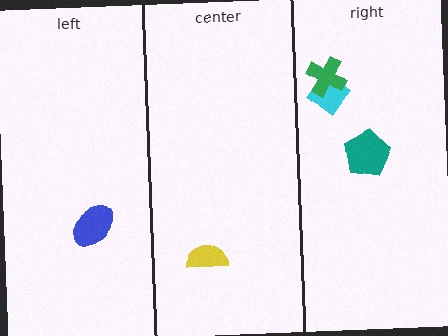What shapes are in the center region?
The yellow semicircle.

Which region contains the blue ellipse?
The left region.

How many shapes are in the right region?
3.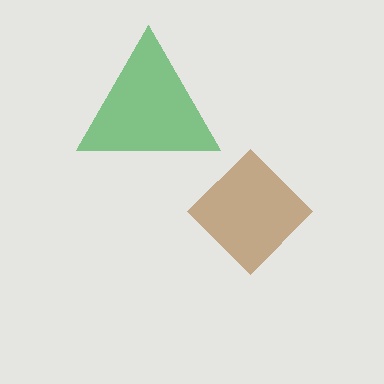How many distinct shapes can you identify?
There are 2 distinct shapes: a brown diamond, a green triangle.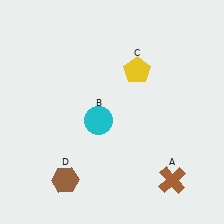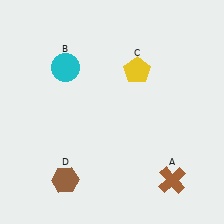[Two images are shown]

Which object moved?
The cyan circle (B) moved up.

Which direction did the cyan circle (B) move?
The cyan circle (B) moved up.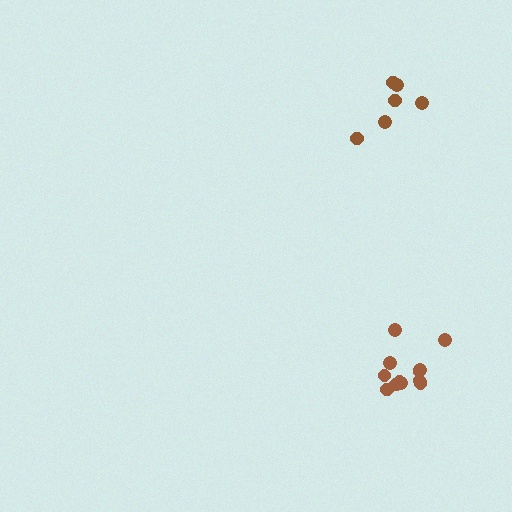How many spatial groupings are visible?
There are 2 spatial groupings.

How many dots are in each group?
Group 1: 12 dots, Group 2: 6 dots (18 total).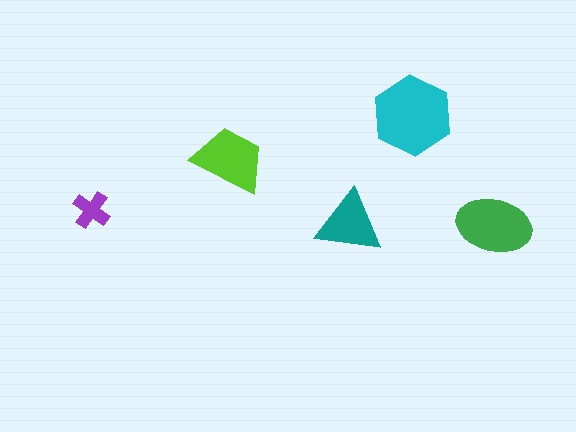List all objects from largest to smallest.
The cyan hexagon, the green ellipse, the lime trapezoid, the teal triangle, the purple cross.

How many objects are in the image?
There are 5 objects in the image.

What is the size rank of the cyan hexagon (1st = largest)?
1st.